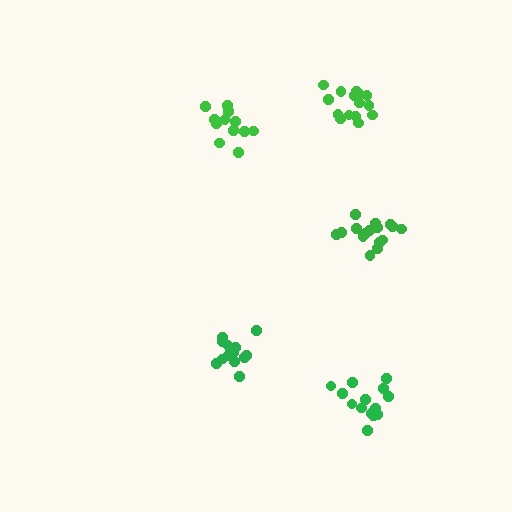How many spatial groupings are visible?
There are 5 spatial groupings.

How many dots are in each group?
Group 1: 15 dots, Group 2: 15 dots, Group 3: 16 dots, Group 4: 12 dots, Group 5: 14 dots (72 total).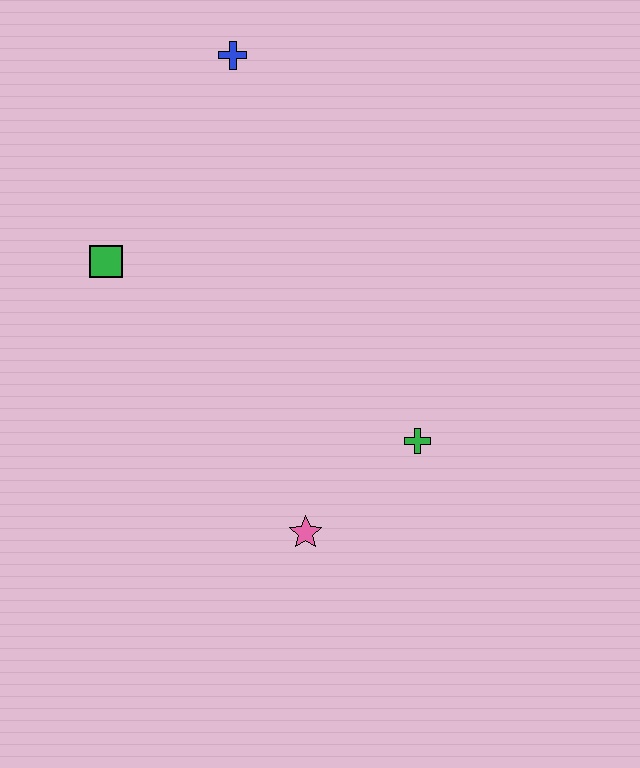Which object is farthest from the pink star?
The blue cross is farthest from the pink star.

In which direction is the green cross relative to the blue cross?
The green cross is below the blue cross.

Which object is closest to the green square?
The blue cross is closest to the green square.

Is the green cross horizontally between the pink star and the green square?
No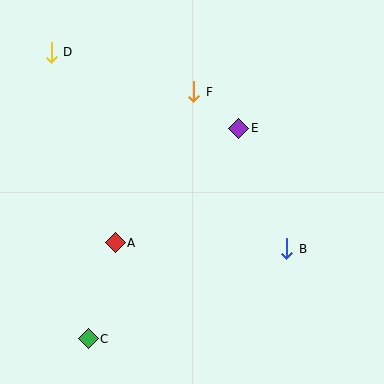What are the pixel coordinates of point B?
Point B is at (287, 249).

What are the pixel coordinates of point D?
Point D is at (51, 52).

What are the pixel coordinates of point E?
Point E is at (239, 128).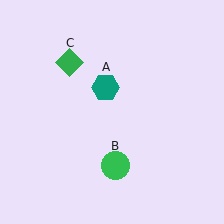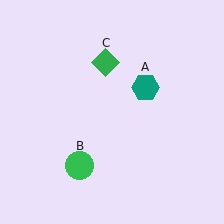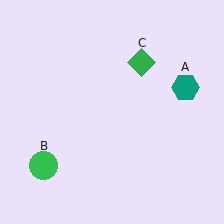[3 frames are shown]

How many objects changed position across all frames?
3 objects changed position: teal hexagon (object A), green circle (object B), green diamond (object C).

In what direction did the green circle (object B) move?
The green circle (object B) moved left.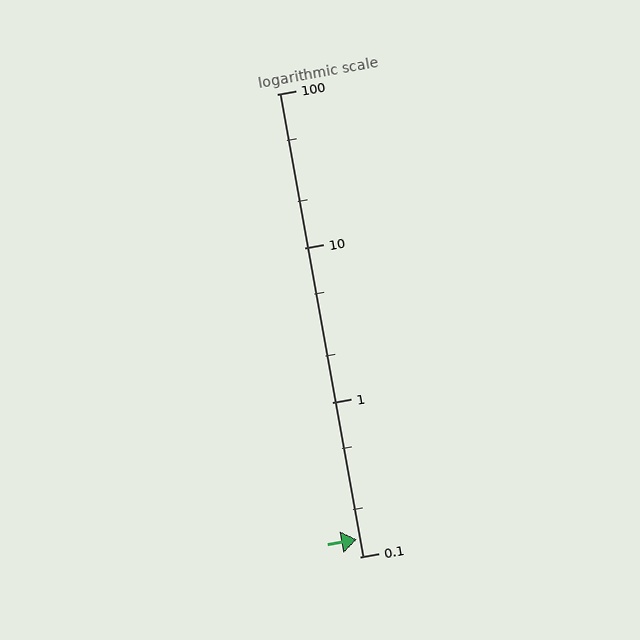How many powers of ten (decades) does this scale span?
The scale spans 3 decades, from 0.1 to 100.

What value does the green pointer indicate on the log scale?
The pointer indicates approximately 0.13.